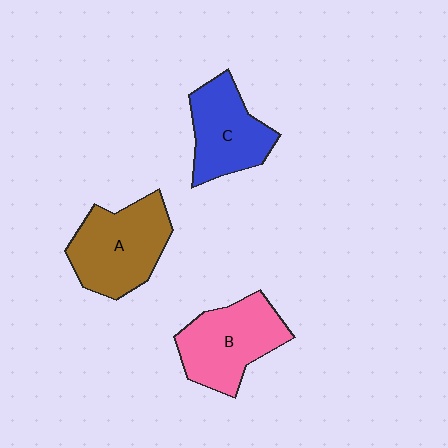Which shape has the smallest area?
Shape C (blue).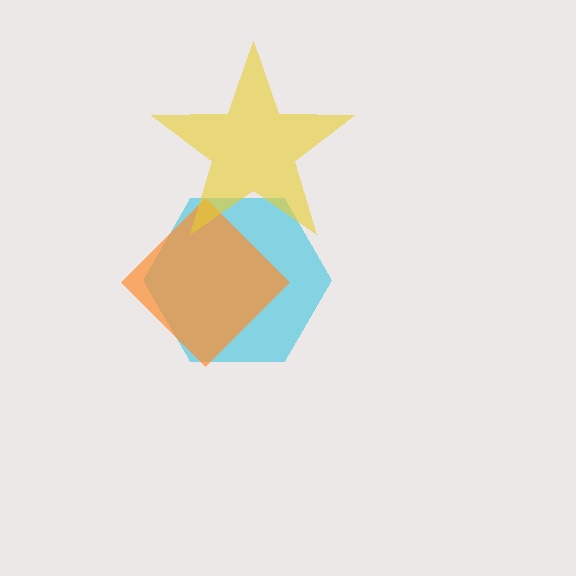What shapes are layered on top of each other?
The layered shapes are: a cyan hexagon, an orange diamond, a yellow star.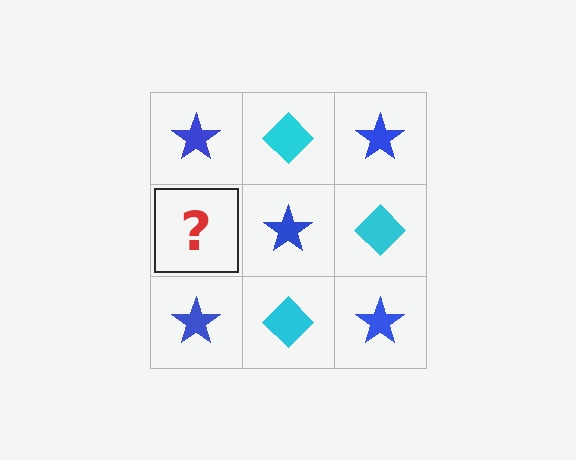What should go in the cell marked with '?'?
The missing cell should contain a cyan diamond.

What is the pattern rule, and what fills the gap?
The rule is that it alternates blue star and cyan diamond in a checkerboard pattern. The gap should be filled with a cyan diamond.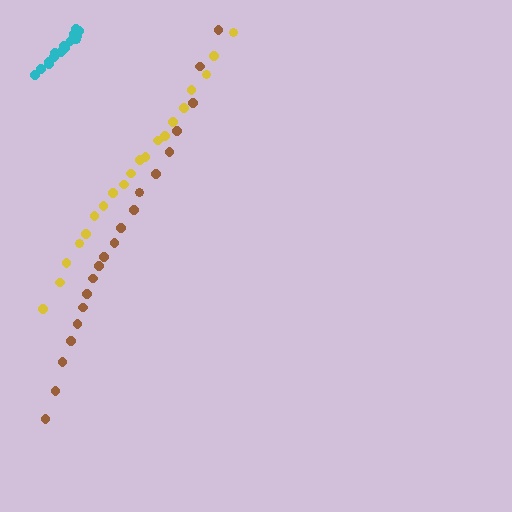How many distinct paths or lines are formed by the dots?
There are 3 distinct paths.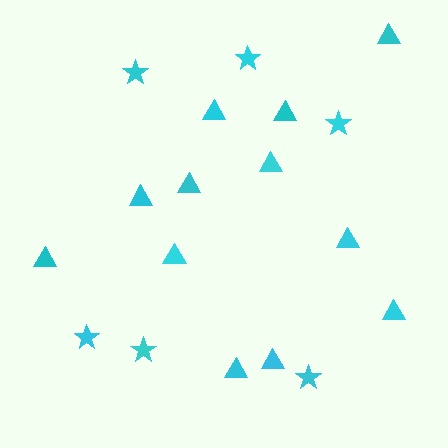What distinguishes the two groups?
There are 2 groups: one group of stars (6) and one group of triangles (12).